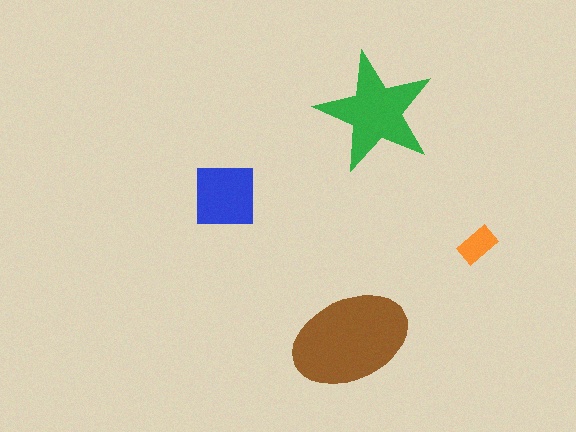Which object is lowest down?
The brown ellipse is bottommost.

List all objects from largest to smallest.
The brown ellipse, the green star, the blue square, the orange rectangle.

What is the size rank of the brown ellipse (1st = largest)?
1st.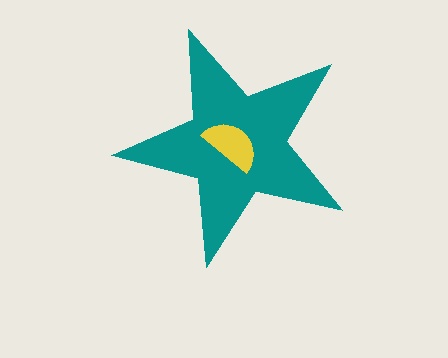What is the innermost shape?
The yellow semicircle.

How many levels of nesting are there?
2.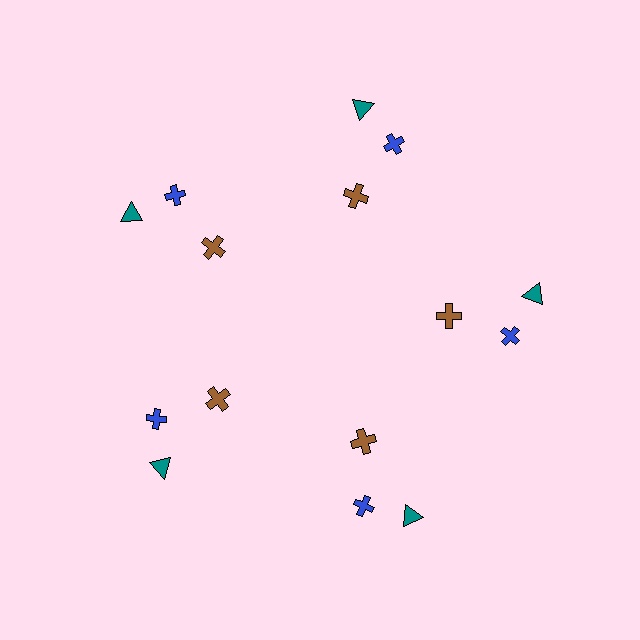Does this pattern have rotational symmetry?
Yes, this pattern has 5-fold rotational symmetry. It looks the same after rotating 72 degrees around the center.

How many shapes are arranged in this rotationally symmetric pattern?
There are 15 shapes, arranged in 5 groups of 3.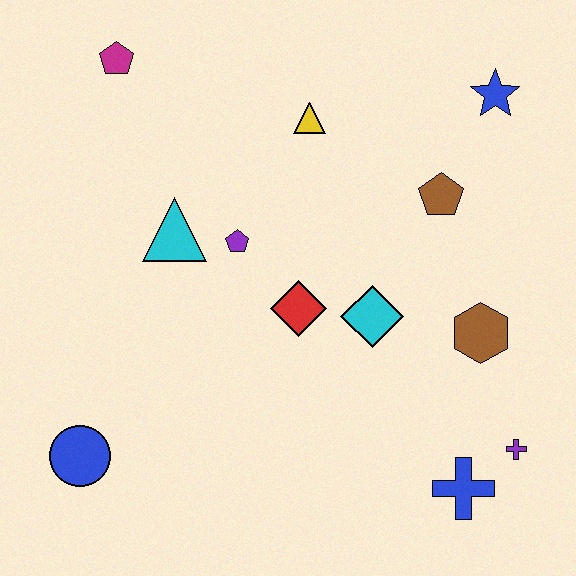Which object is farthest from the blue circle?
The blue star is farthest from the blue circle.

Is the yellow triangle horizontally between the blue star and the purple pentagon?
Yes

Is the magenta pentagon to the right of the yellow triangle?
No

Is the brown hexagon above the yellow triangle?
No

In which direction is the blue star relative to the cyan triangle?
The blue star is to the right of the cyan triangle.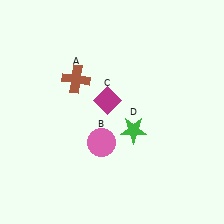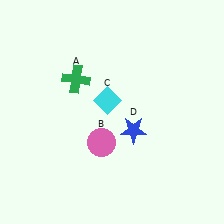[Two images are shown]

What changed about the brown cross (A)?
In Image 1, A is brown. In Image 2, it changed to green.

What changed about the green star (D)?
In Image 1, D is green. In Image 2, it changed to blue.